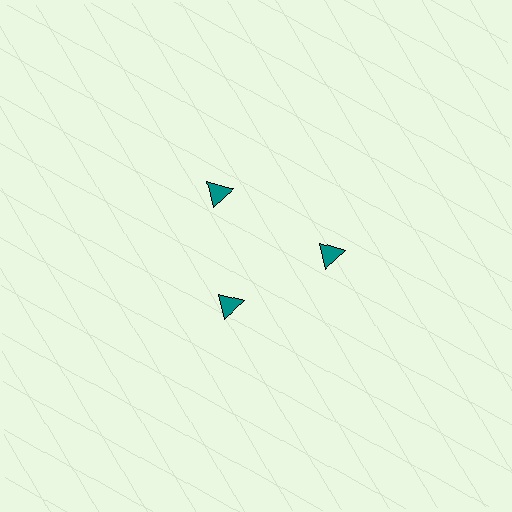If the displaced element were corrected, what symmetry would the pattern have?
It would have 3-fold rotational symmetry — the pattern would map onto itself every 120 degrees.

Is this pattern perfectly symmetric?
No. The 3 teal triangles are arranged in a ring, but one element near the 7 o'clock position is pulled inward toward the center, breaking the 3-fold rotational symmetry.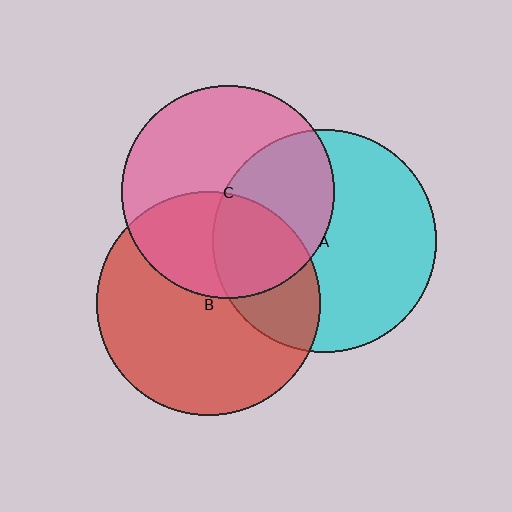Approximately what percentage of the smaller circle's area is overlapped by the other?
Approximately 30%.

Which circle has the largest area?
Circle B (red).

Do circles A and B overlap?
Yes.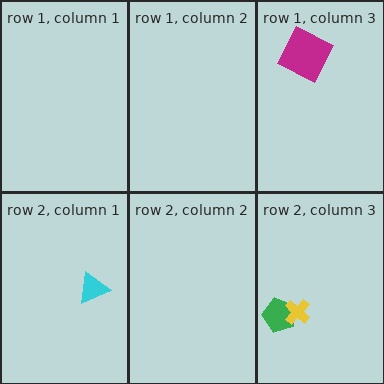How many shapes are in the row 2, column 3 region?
2.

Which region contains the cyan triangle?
The row 2, column 1 region.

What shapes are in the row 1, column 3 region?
The magenta square.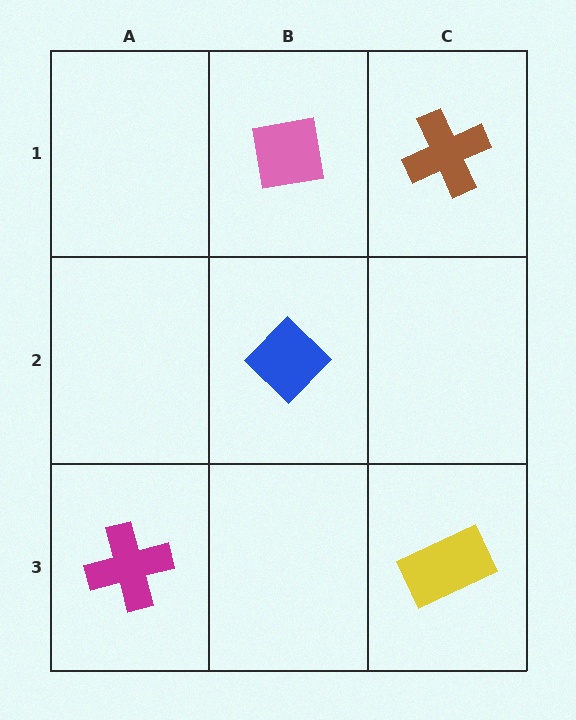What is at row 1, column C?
A brown cross.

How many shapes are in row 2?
1 shape.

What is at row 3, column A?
A magenta cross.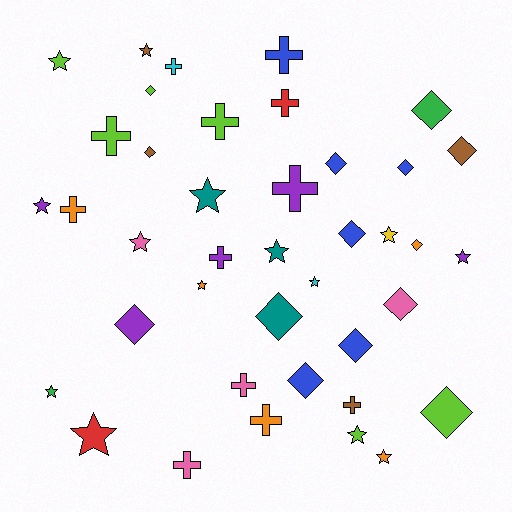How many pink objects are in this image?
There are 4 pink objects.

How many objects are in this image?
There are 40 objects.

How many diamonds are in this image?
There are 14 diamonds.